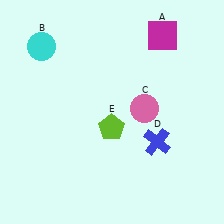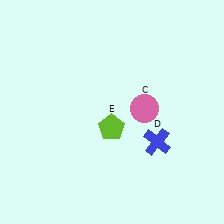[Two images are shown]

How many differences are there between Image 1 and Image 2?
There are 2 differences between the two images.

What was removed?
The cyan circle (B), the magenta square (A) were removed in Image 2.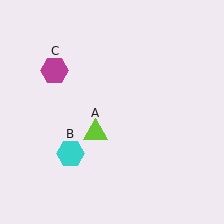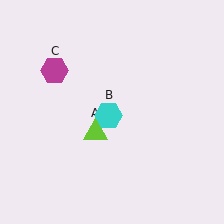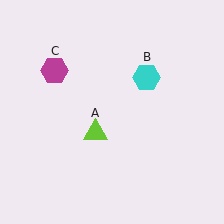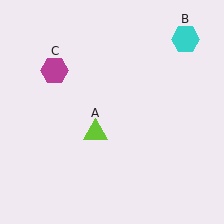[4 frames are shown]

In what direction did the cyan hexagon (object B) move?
The cyan hexagon (object B) moved up and to the right.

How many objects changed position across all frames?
1 object changed position: cyan hexagon (object B).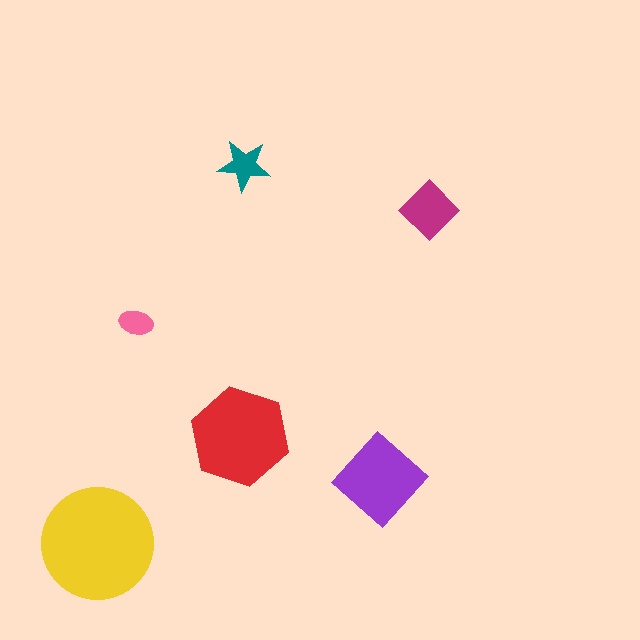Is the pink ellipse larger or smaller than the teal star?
Smaller.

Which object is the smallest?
The pink ellipse.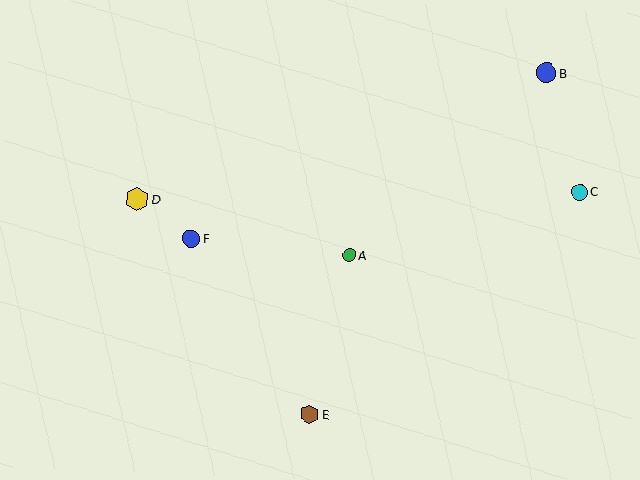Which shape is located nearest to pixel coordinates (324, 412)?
The brown hexagon (labeled E) at (309, 414) is nearest to that location.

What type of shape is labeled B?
Shape B is a blue circle.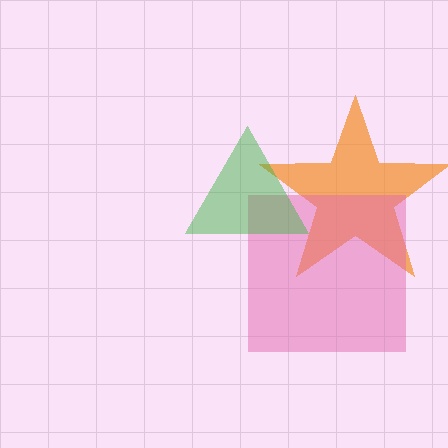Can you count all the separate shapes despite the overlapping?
Yes, there are 3 separate shapes.